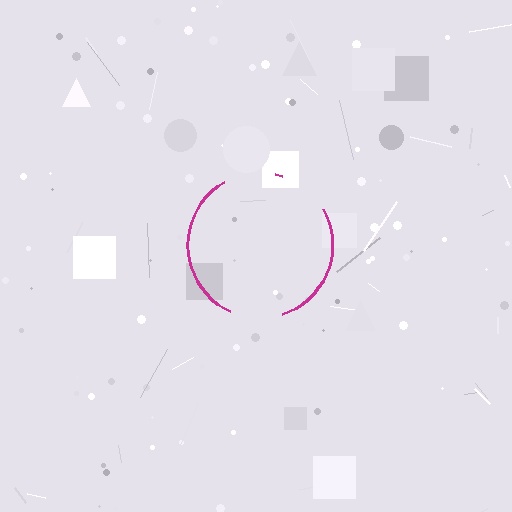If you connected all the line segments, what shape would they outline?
They would outline a circle.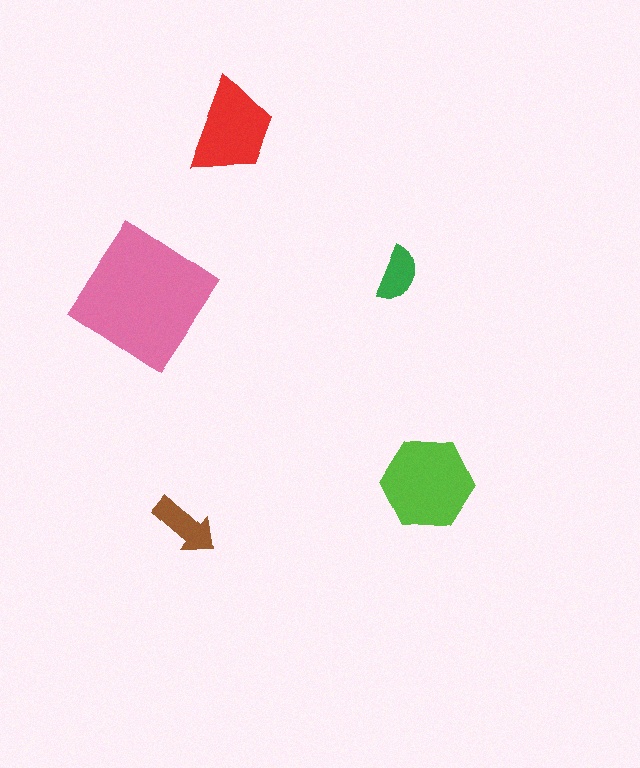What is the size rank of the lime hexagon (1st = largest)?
2nd.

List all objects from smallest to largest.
The green semicircle, the brown arrow, the red trapezoid, the lime hexagon, the pink diamond.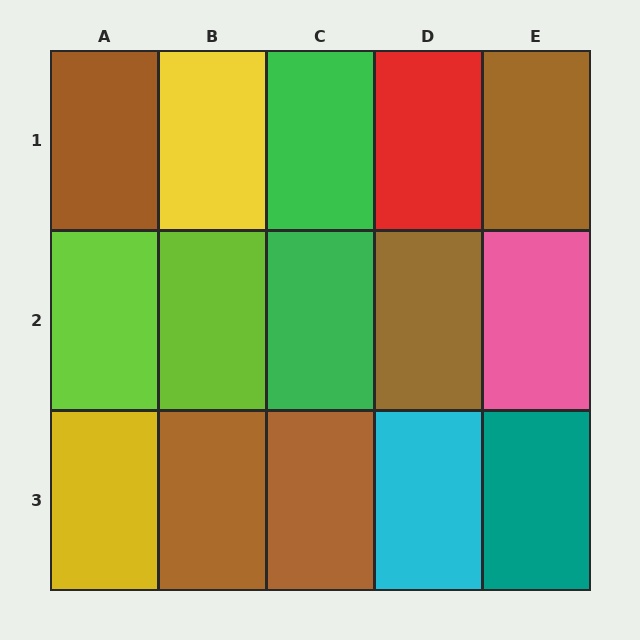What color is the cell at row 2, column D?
Brown.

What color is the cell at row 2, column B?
Lime.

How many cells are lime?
2 cells are lime.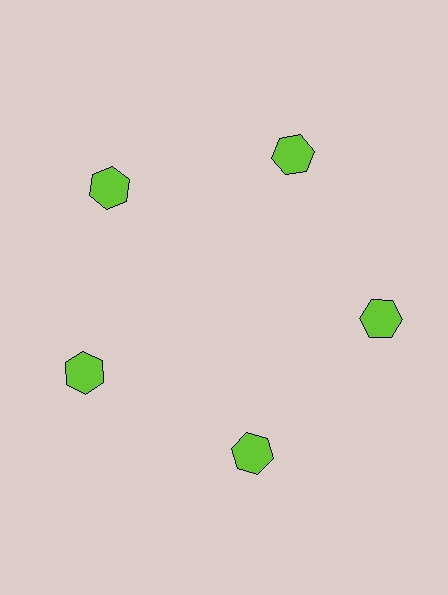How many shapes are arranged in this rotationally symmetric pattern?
There are 5 shapes, arranged in 5 groups of 1.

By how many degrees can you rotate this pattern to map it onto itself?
The pattern maps onto itself every 72 degrees of rotation.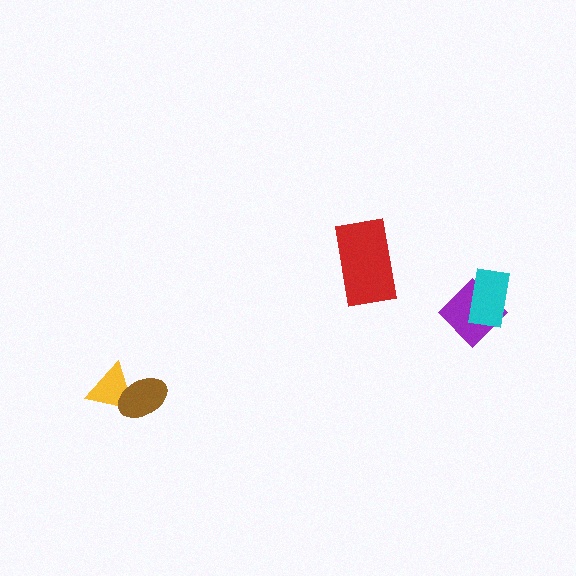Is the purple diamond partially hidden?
Yes, it is partially covered by another shape.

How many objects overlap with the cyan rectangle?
1 object overlaps with the cyan rectangle.